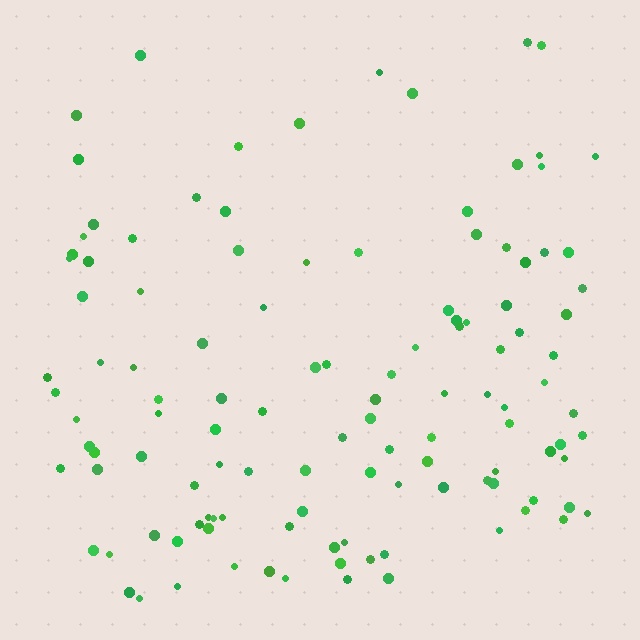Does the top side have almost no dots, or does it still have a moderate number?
Still a moderate number, just noticeably fewer than the bottom.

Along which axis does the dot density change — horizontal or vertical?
Vertical.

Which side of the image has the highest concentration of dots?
The bottom.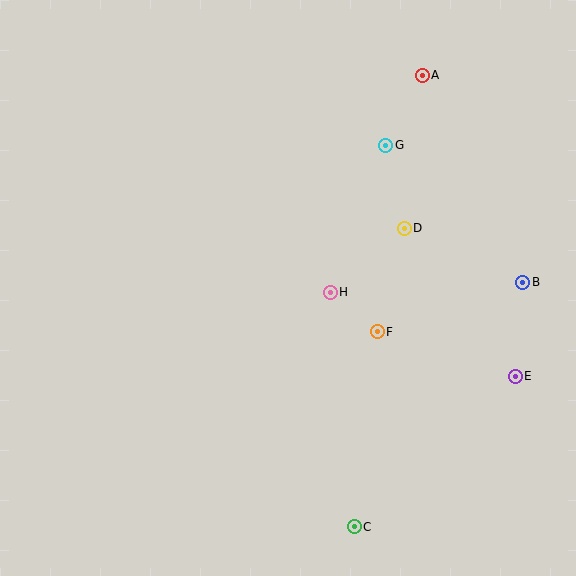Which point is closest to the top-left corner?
Point G is closest to the top-left corner.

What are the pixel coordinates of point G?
Point G is at (386, 145).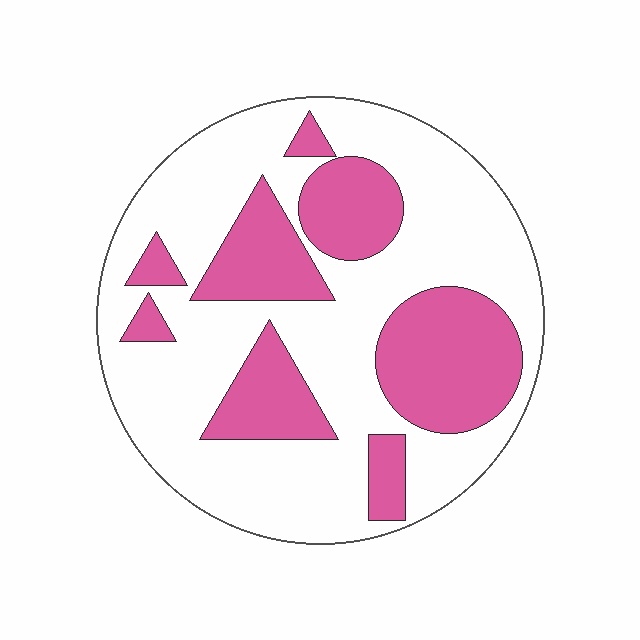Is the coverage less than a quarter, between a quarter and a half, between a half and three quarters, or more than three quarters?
Between a quarter and a half.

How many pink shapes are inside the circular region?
8.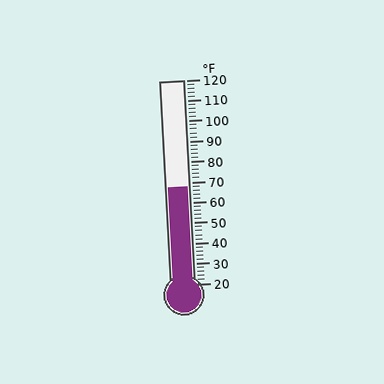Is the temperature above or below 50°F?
The temperature is above 50°F.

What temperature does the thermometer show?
The thermometer shows approximately 68°F.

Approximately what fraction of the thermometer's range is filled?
The thermometer is filled to approximately 50% of its range.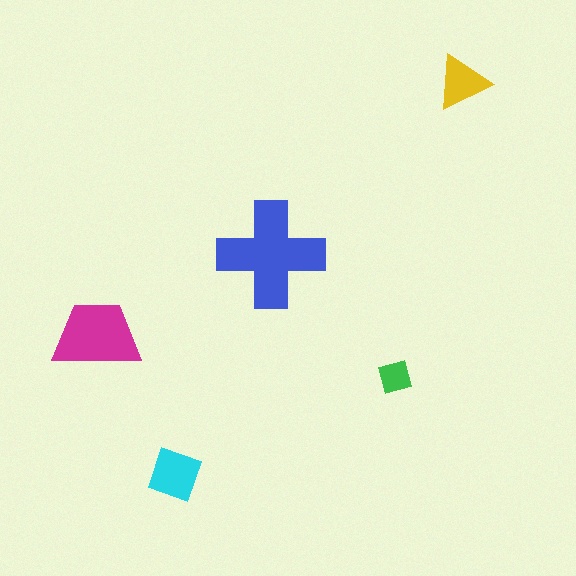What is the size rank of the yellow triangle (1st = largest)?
4th.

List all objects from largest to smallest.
The blue cross, the magenta trapezoid, the cyan square, the yellow triangle, the green square.